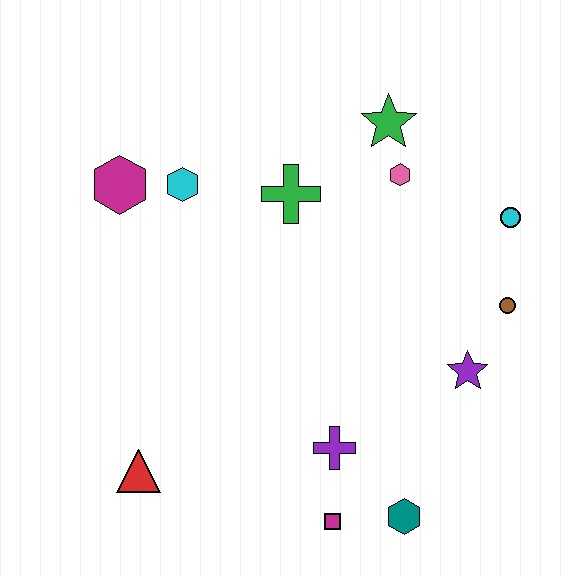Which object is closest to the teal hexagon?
The magenta square is closest to the teal hexagon.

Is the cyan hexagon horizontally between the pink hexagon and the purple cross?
No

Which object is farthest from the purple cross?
The magenta hexagon is farthest from the purple cross.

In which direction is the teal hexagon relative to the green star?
The teal hexagon is below the green star.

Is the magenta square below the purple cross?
Yes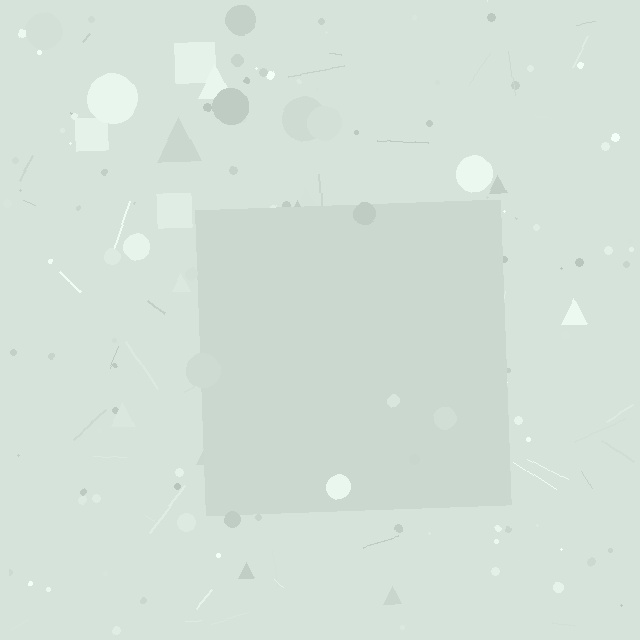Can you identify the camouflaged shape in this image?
The camouflaged shape is a square.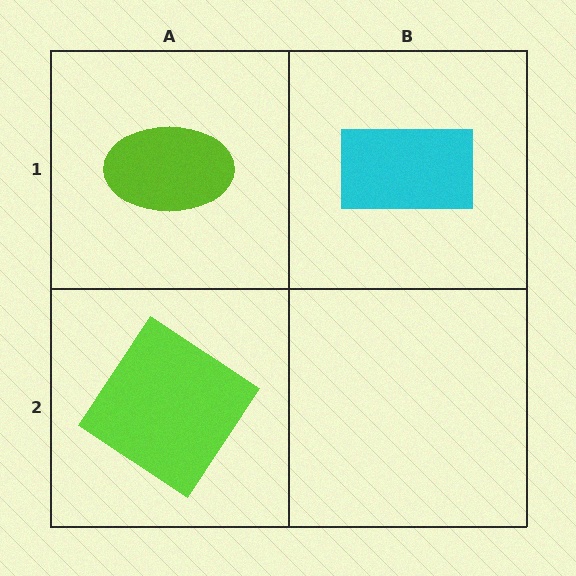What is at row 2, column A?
A lime diamond.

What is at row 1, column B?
A cyan rectangle.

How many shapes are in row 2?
1 shape.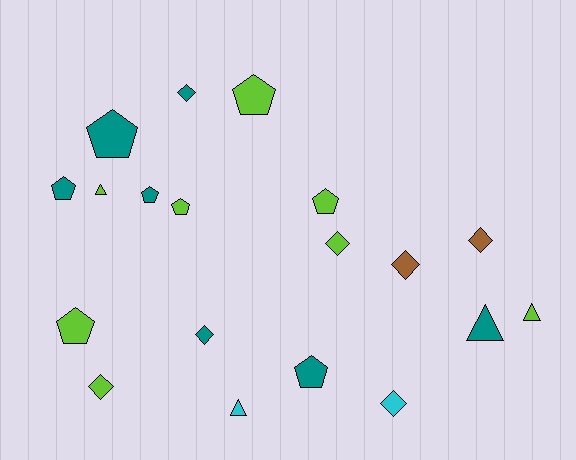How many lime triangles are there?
There are 2 lime triangles.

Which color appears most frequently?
Lime, with 8 objects.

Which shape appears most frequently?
Pentagon, with 8 objects.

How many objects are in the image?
There are 19 objects.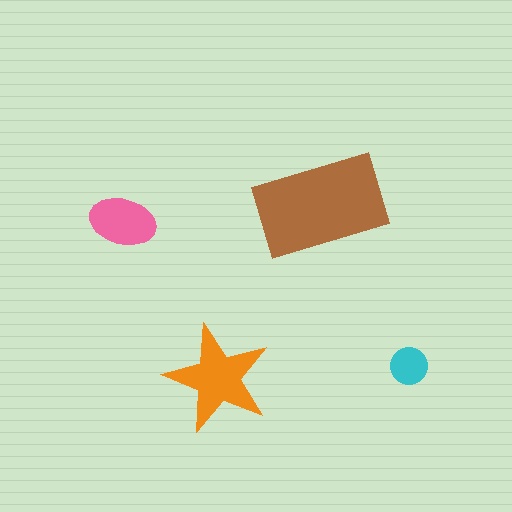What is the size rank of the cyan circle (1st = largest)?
4th.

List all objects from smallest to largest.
The cyan circle, the pink ellipse, the orange star, the brown rectangle.